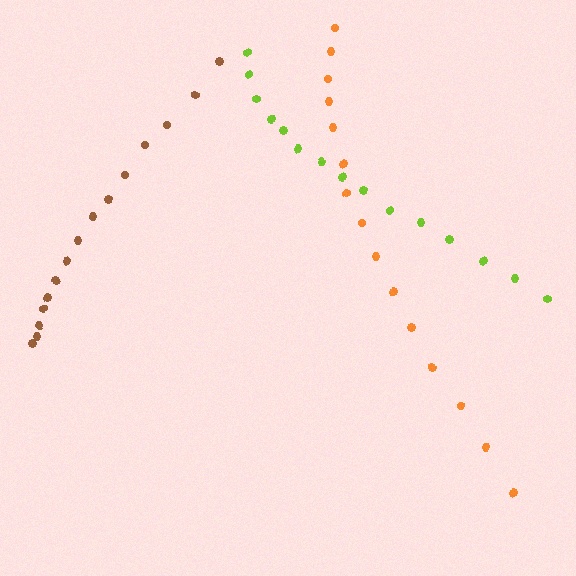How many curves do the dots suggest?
There are 3 distinct paths.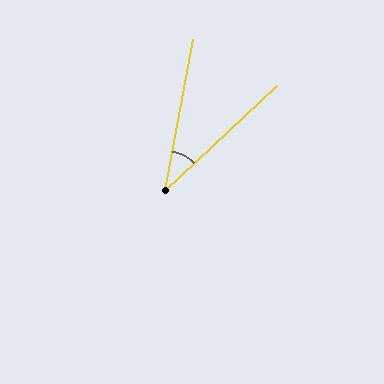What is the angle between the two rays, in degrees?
Approximately 36 degrees.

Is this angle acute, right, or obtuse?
It is acute.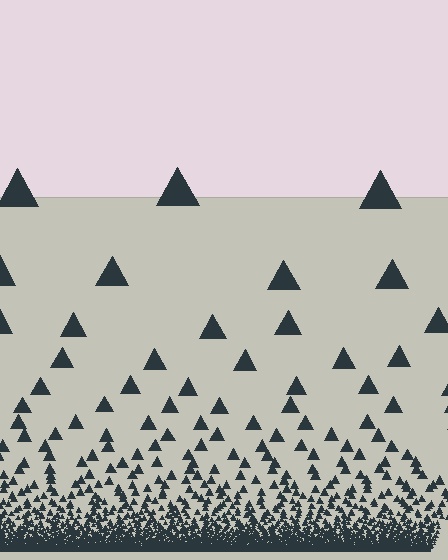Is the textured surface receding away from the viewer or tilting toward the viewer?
The surface appears to tilt toward the viewer. Texture elements get larger and sparser toward the top.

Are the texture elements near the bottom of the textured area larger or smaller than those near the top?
Smaller. The gradient is inverted — elements near the bottom are smaller and denser.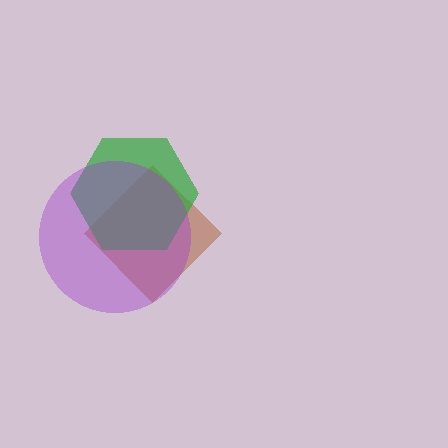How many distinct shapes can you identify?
There are 3 distinct shapes: a brown diamond, a green hexagon, a purple circle.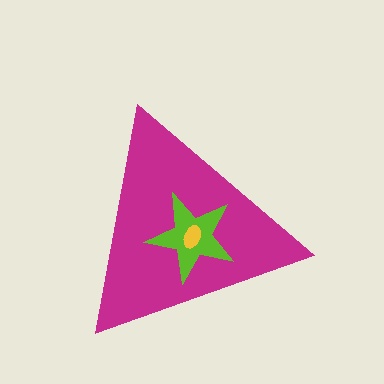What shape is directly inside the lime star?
The yellow ellipse.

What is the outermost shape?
The magenta triangle.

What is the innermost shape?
The yellow ellipse.